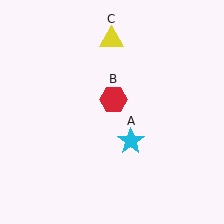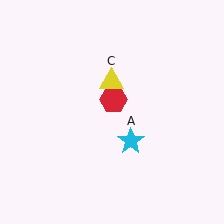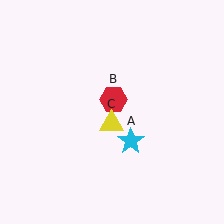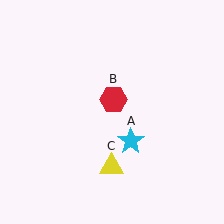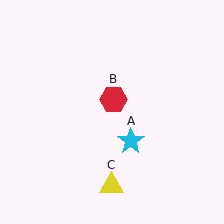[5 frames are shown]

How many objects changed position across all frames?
1 object changed position: yellow triangle (object C).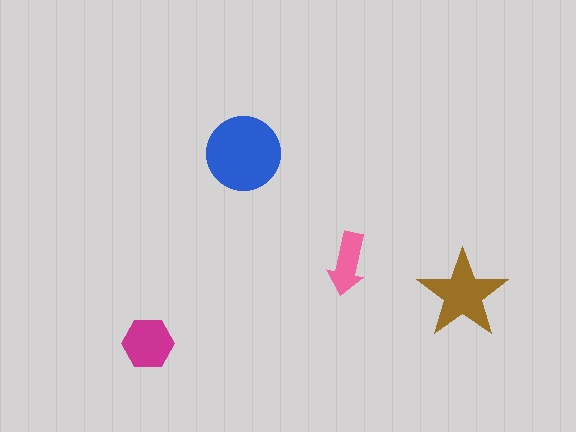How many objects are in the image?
There are 4 objects in the image.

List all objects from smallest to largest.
The pink arrow, the magenta hexagon, the brown star, the blue circle.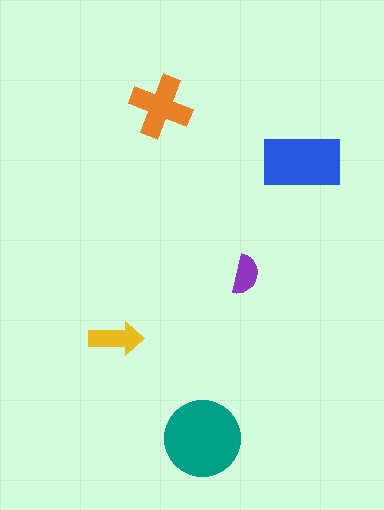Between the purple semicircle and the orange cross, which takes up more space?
The orange cross.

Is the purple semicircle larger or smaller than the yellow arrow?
Smaller.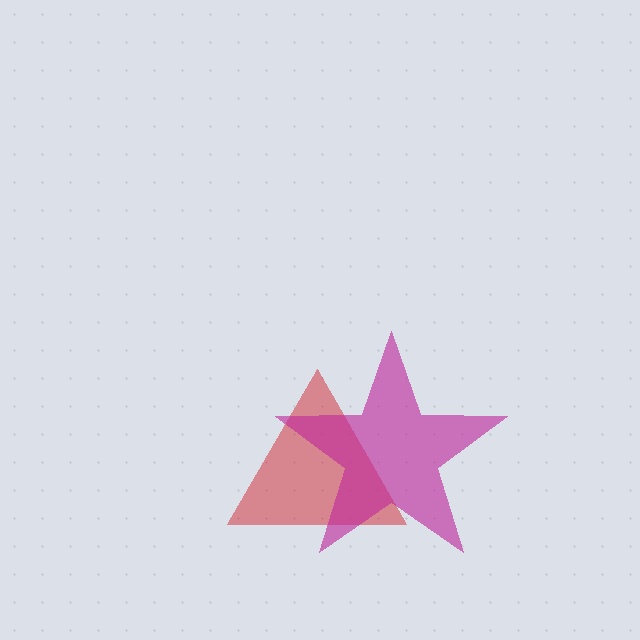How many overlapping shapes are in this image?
There are 2 overlapping shapes in the image.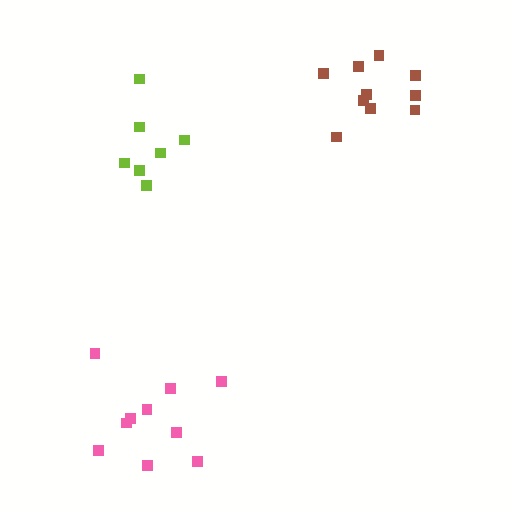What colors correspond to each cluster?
The clusters are colored: pink, lime, brown.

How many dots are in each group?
Group 1: 10 dots, Group 2: 7 dots, Group 3: 10 dots (27 total).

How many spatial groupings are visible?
There are 3 spatial groupings.